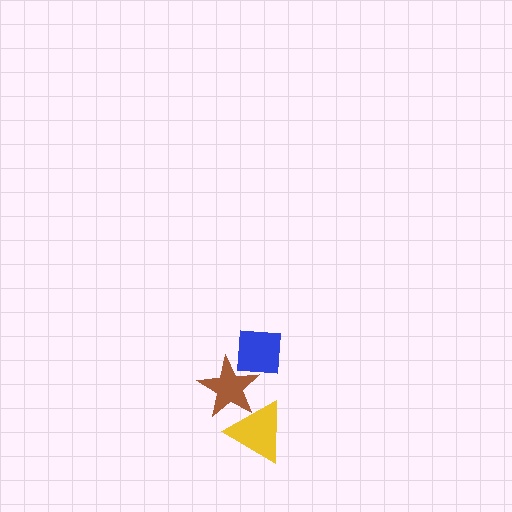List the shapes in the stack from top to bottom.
From top to bottom: the blue square, the brown star, the yellow triangle.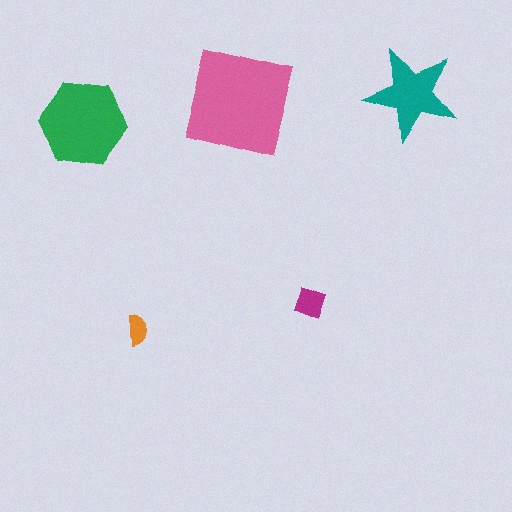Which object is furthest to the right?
The teal star is rightmost.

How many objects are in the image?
There are 5 objects in the image.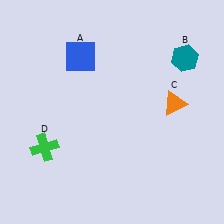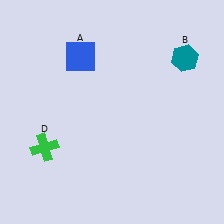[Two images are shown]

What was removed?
The orange triangle (C) was removed in Image 2.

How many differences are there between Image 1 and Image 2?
There is 1 difference between the two images.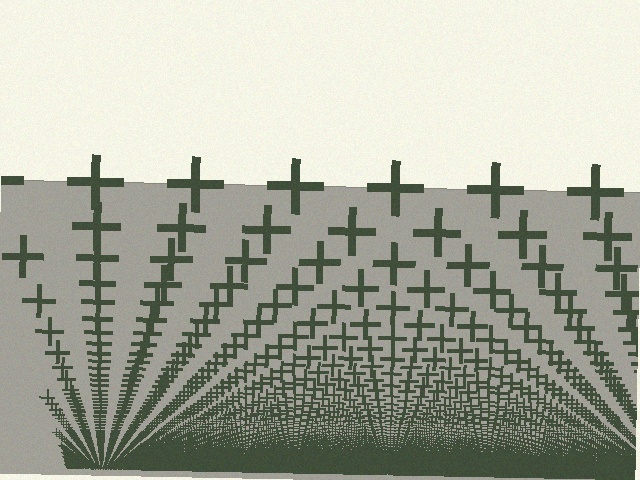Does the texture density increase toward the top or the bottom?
Density increases toward the bottom.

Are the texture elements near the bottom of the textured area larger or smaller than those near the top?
Smaller. The gradient is inverted — elements near the bottom are smaller and denser.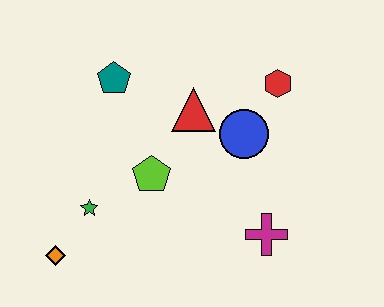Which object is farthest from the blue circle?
The orange diamond is farthest from the blue circle.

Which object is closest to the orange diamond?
The green star is closest to the orange diamond.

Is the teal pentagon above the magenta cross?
Yes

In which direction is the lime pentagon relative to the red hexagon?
The lime pentagon is to the left of the red hexagon.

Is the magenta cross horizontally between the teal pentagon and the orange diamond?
No